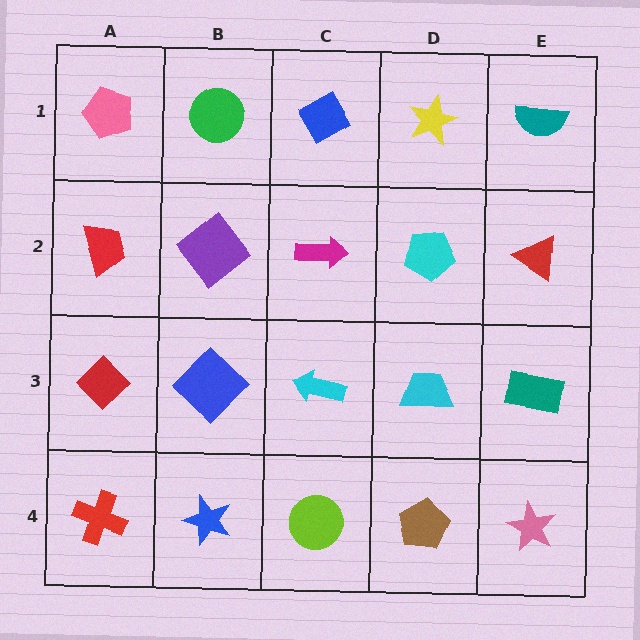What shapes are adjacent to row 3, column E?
A red triangle (row 2, column E), a pink star (row 4, column E), a cyan trapezoid (row 3, column D).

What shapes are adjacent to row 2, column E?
A teal semicircle (row 1, column E), a teal rectangle (row 3, column E), a cyan pentagon (row 2, column D).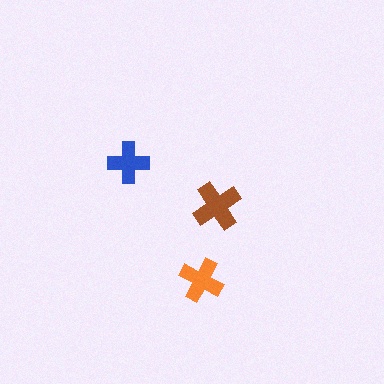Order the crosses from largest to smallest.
the brown one, the orange one, the blue one.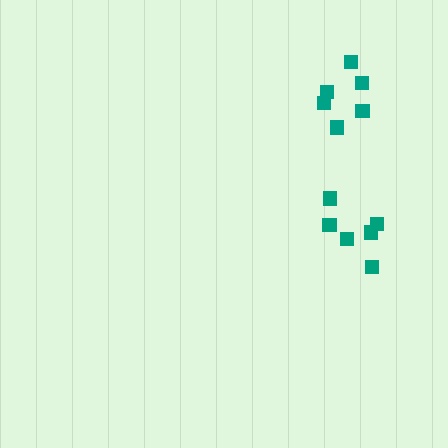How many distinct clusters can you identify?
There are 2 distinct clusters.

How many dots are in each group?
Group 1: 6 dots, Group 2: 6 dots (12 total).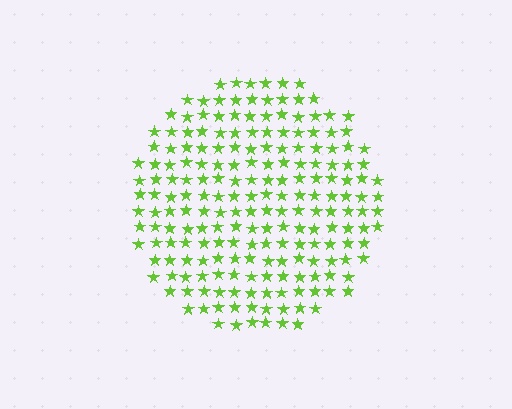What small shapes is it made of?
It is made of small stars.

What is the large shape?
The large shape is a circle.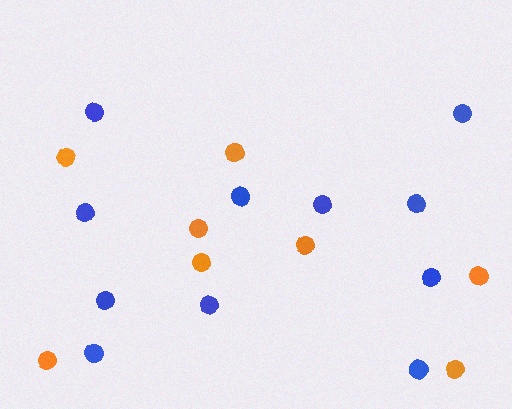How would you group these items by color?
There are 2 groups: one group of blue circles (11) and one group of orange circles (8).